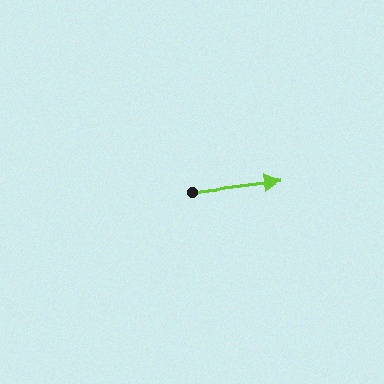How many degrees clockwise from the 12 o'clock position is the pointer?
Approximately 83 degrees.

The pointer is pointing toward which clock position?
Roughly 3 o'clock.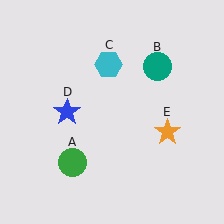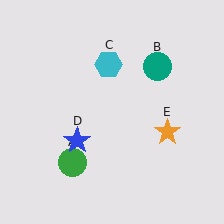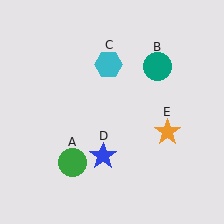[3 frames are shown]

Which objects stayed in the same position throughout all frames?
Green circle (object A) and teal circle (object B) and cyan hexagon (object C) and orange star (object E) remained stationary.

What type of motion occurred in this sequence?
The blue star (object D) rotated counterclockwise around the center of the scene.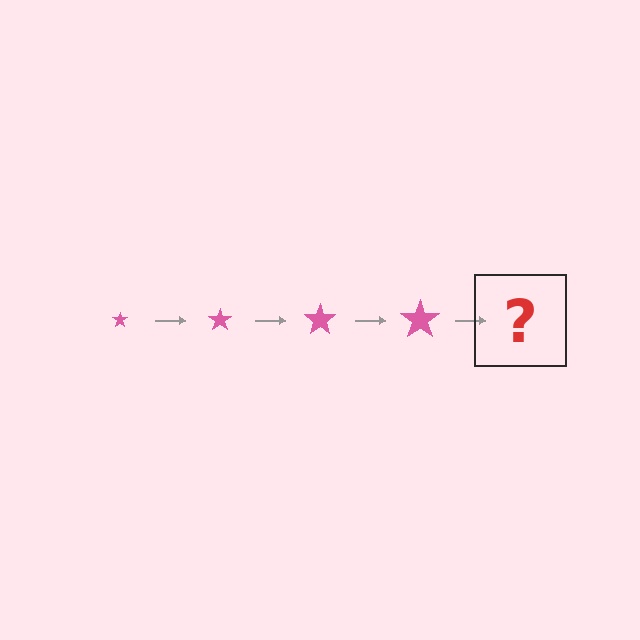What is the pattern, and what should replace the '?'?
The pattern is that the star gets progressively larger each step. The '?' should be a pink star, larger than the previous one.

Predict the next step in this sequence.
The next step is a pink star, larger than the previous one.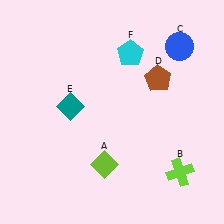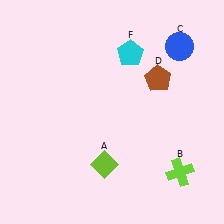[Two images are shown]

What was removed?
The teal diamond (E) was removed in Image 2.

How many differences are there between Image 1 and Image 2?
There is 1 difference between the two images.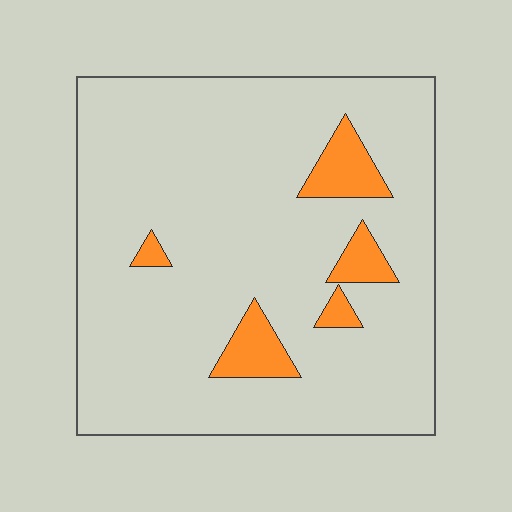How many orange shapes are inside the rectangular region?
5.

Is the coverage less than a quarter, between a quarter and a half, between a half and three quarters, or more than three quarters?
Less than a quarter.